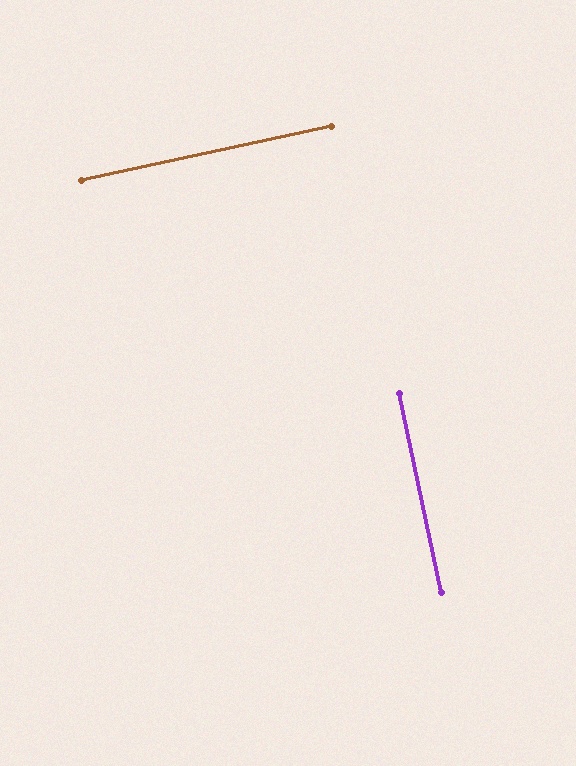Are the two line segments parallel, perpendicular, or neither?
Perpendicular — they meet at approximately 90°.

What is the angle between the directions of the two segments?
Approximately 90 degrees.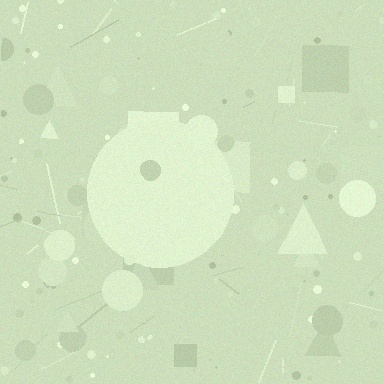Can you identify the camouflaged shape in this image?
The camouflaged shape is a circle.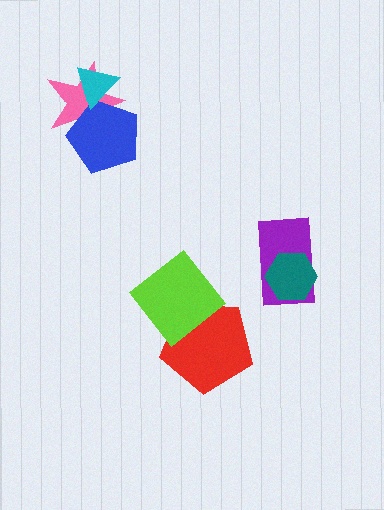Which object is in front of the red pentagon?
The lime diamond is in front of the red pentagon.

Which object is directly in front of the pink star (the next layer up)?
The blue pentagon is directly in front of the pink star.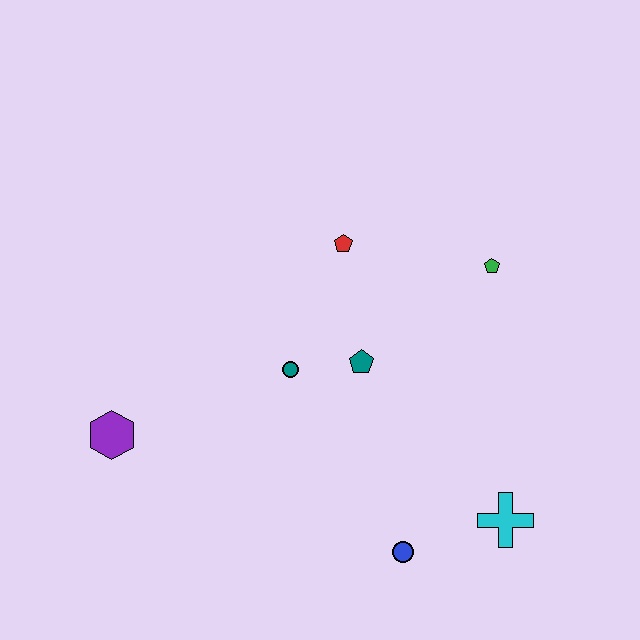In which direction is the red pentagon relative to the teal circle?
The red pentagon is above the teal circle.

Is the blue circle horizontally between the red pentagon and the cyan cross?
Yes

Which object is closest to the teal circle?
The teal pentagon is closest to the teal circle.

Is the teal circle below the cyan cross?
No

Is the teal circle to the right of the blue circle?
No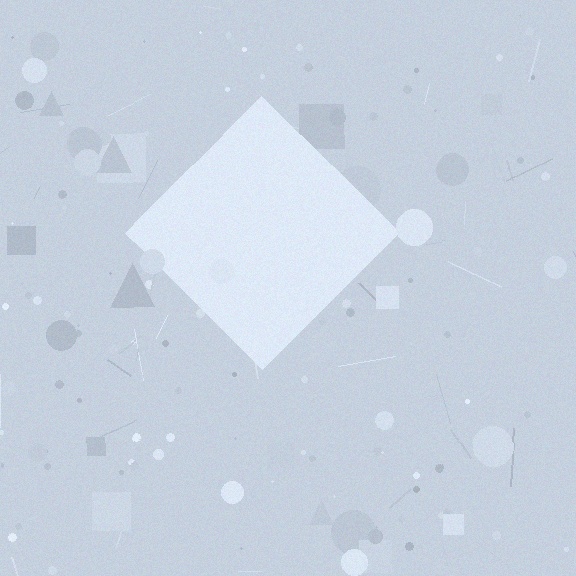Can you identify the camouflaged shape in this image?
The camouflaged shape is a diamond.